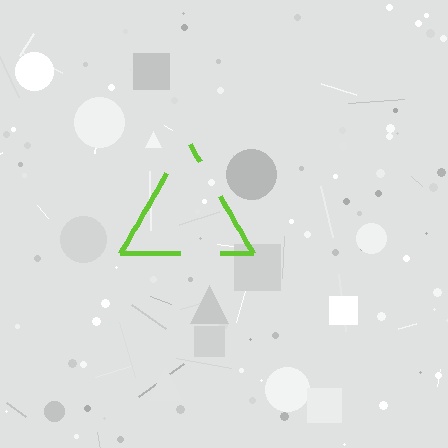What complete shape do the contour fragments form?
The contour fragments form a triangle.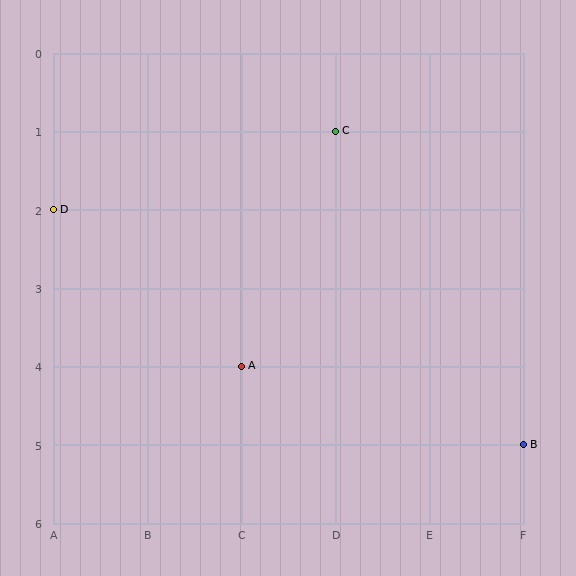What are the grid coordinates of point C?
Point C is at grid coordinates (D, 1).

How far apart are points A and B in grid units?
Points A and B are 3 columns and 1 row apart (about 3.2 grid units diagonally).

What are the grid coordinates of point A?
Point A is at grid coordinates (C, 4).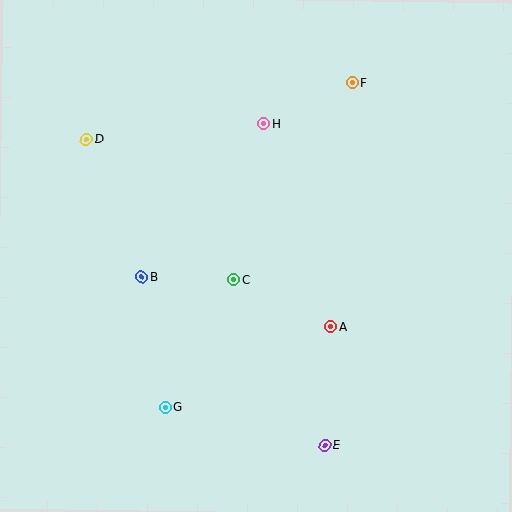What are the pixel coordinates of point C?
Point C is at (233, 279).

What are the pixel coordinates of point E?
Point E is at (325, 445).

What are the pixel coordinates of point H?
Point H is at (263, 124).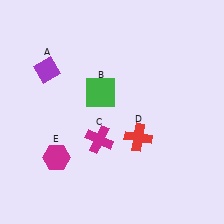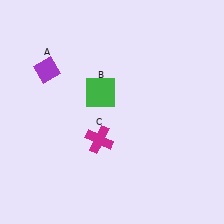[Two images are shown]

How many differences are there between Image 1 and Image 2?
There are 2 differences between the two images.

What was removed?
The red cross (D), the magenta hexagon (E) were removed in Image 2.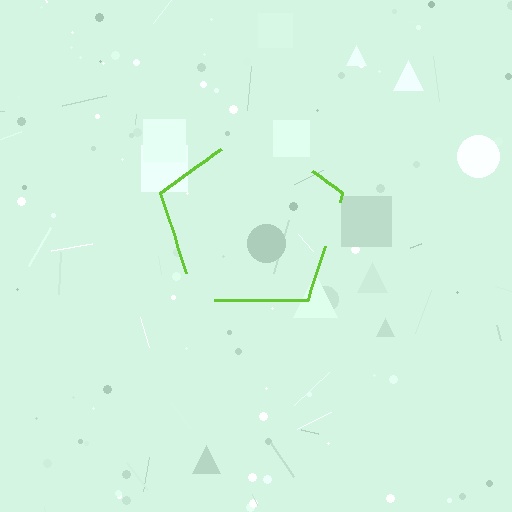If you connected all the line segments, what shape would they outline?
They would outline a pentagon.